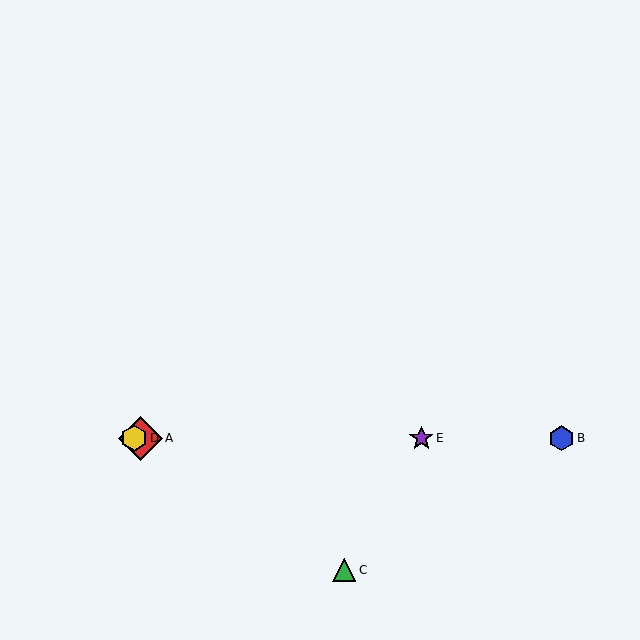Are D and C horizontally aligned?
No, D is at y≈438 and C is at y≈570.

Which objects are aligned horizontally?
Objects A, B, D, E are aligned horizontally.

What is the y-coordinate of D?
Object D is at y≈438.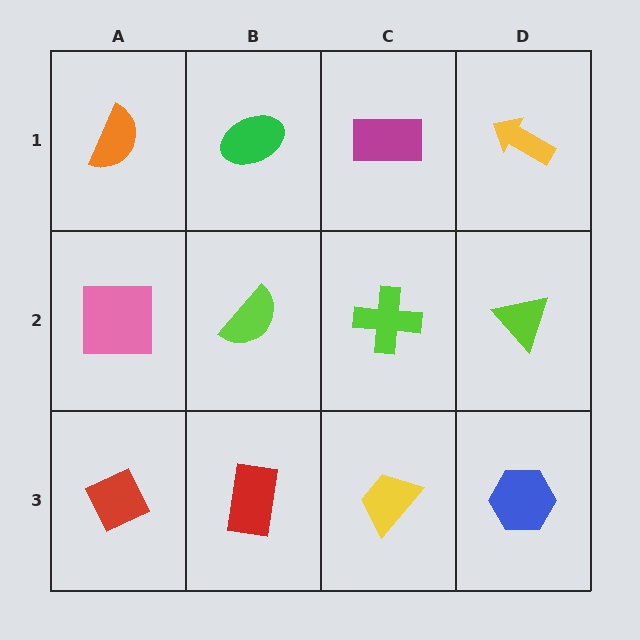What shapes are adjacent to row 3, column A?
A pink square (row 2, column A), a red rectangle (row 3, column B).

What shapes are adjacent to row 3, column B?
A lime semicircle (row 2, column B), a red diamond (row 3, column A), a yellow trapezoid (row 3, column C).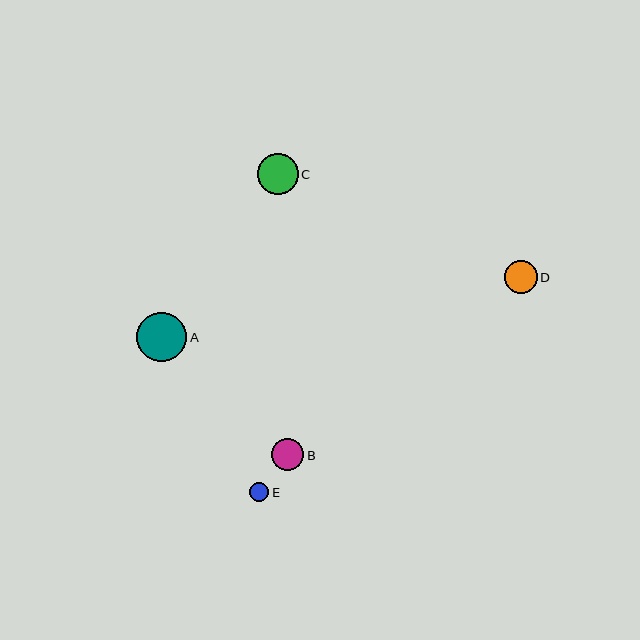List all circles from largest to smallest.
From largest to smallest: A, C, D, B, E.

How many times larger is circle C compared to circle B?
Circle C is approximately 1.3 times the size of circle B.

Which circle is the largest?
Circle A is the largest with a size of approximately 50 pixels.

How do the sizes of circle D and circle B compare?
Circle D and circle B are approximately the same size.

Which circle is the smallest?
Circle E is the smallest with a size of approximately 19 pixels.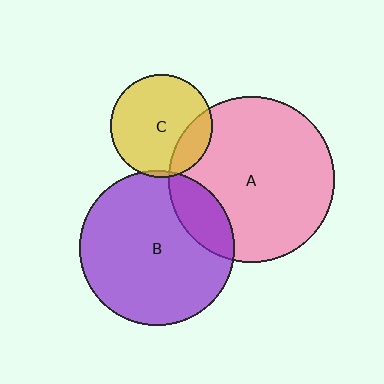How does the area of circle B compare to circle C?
Approximately 2.3 times.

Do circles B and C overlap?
Yes.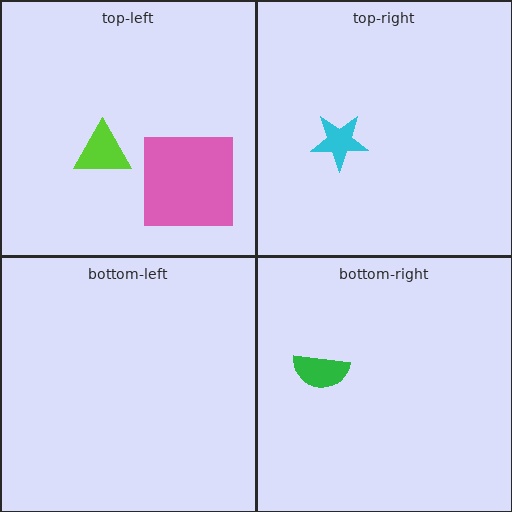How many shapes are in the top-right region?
1.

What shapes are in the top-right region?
The cyan star.